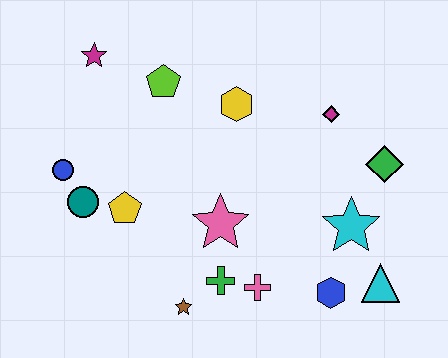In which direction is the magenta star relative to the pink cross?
The magenta star is above the pink cross.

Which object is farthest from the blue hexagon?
The magenta star is farthest from the blue hexagon.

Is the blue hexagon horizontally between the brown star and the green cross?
No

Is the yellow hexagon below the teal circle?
No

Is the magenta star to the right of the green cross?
No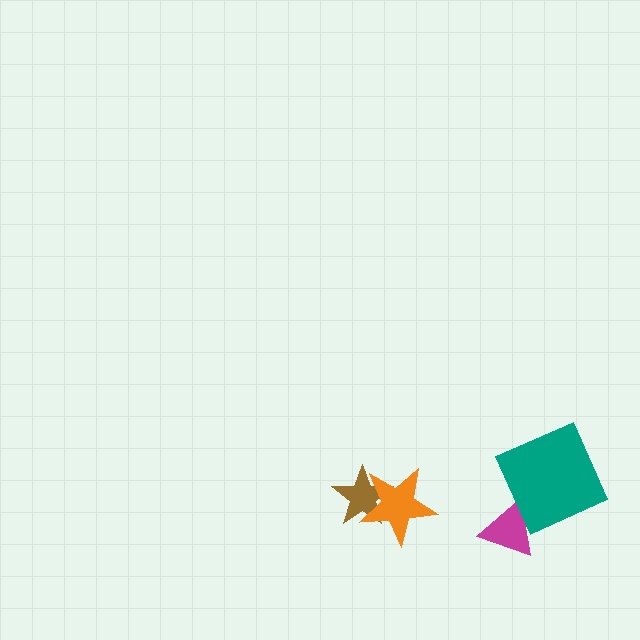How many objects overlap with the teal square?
1 object overlaps with the teal square.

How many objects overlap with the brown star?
1 object overlaps with the brown star.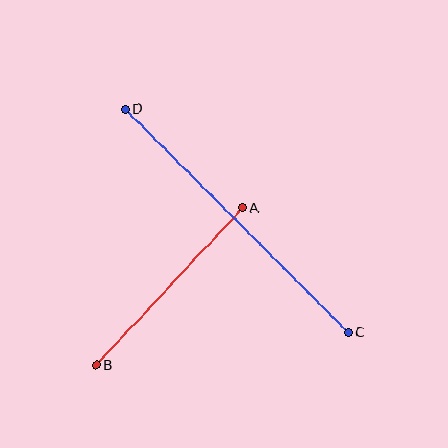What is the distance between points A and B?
The distance is approximately 215 pixels.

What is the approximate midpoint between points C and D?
The midpoint is at approximately (237, 221) pixels.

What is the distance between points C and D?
The distance is approximately 315 pixels.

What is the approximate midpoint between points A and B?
The midpoint is at approximately (169, 287) pixels.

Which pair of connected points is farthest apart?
Points C and D are farthest apart.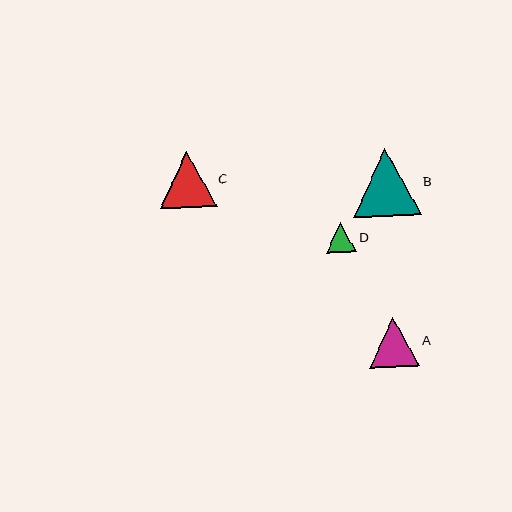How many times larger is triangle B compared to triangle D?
Triangle B is approximately 2.2 times the size of triangle D.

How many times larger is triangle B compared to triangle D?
Triangle B is approximately 2.2 times the size of triangle D.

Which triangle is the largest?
Triangle B is the largest with a size of approximately 68 pixels.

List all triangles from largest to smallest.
From largest to smallest: B, C, A, D.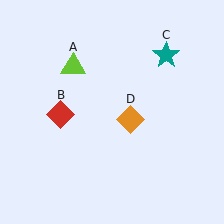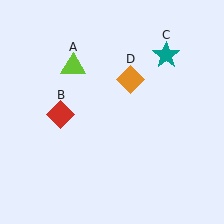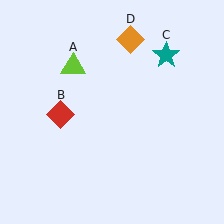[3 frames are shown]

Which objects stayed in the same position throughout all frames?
Lime triangle (object A) and red diamond (object B) and teal star (object C) remained stationary.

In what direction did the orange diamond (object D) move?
The orange diamond (object D) moved up.